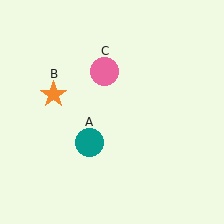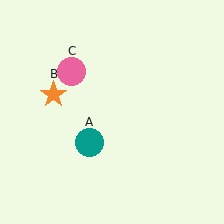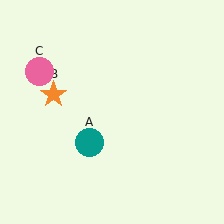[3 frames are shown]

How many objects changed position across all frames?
1 object changed position: pink circle (object C).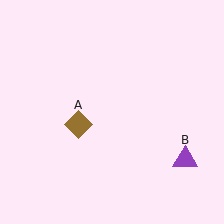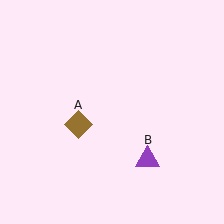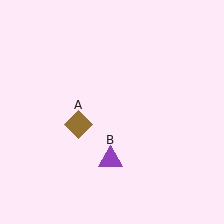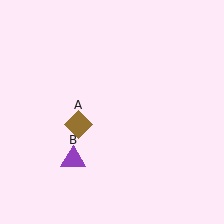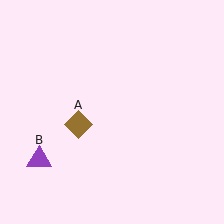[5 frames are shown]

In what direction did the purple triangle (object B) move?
The purple triangle (object B) moved left.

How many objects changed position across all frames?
1 object changed position: purple triangle (object B).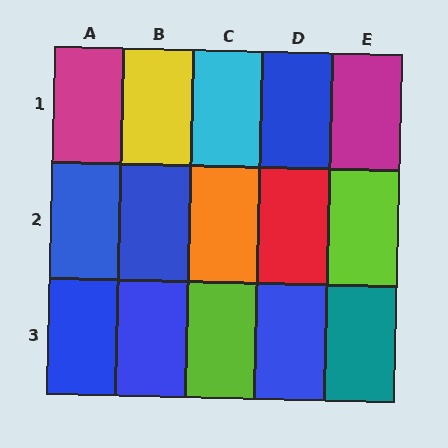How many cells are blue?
6 cells are blue.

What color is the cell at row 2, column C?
Orange.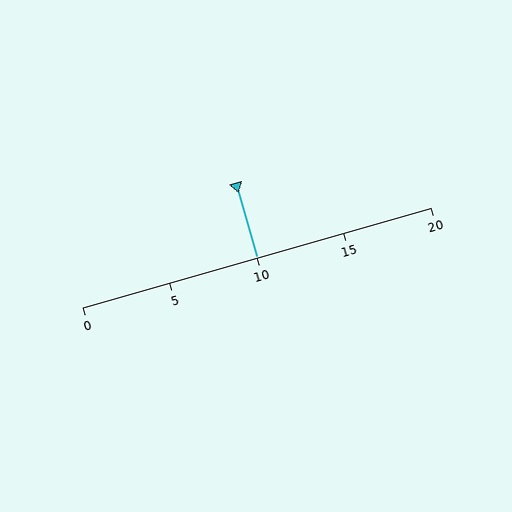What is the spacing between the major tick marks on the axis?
The major ticks are spaced 5 apart.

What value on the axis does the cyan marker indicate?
The marker indicates approximately 10.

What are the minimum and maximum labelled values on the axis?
The axis runs from 0 to 20.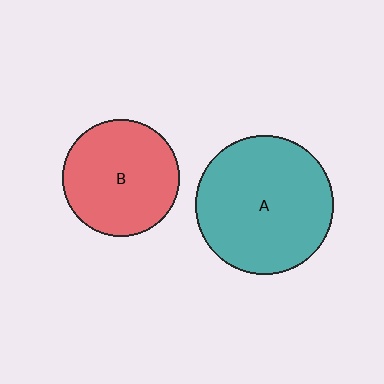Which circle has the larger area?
Circle A (teal).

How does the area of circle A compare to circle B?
Approximately 1.4 times.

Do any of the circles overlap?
No, none of the circles overlap.